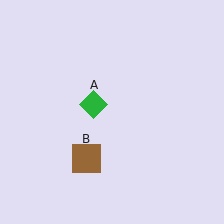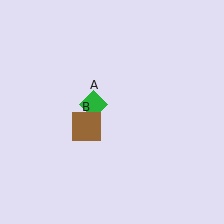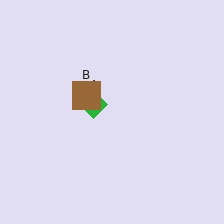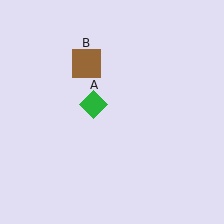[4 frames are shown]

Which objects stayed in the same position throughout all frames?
Green diamond (object A) remained stationary.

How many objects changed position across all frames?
1 object changed position: brown square (object B).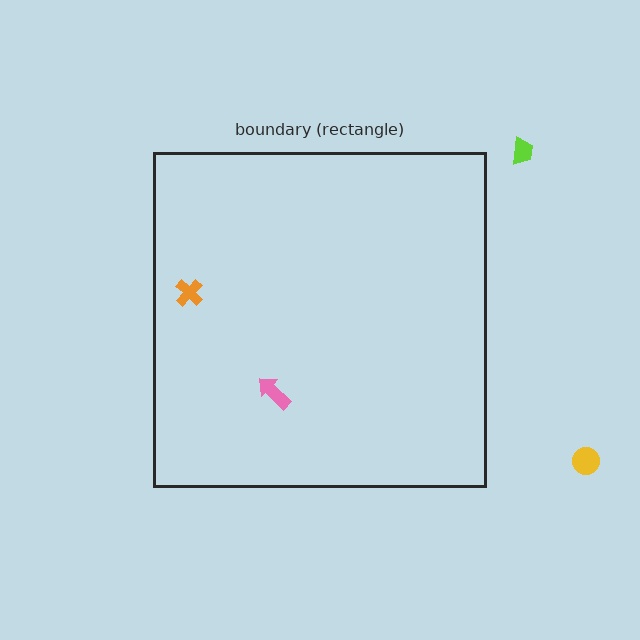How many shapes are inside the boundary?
2 inside, 2 outside.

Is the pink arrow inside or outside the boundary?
Inside.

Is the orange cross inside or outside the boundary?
Inside.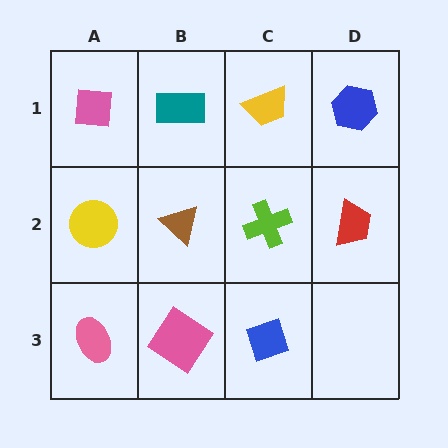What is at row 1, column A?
A pink square.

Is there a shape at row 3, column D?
No, that cell is empty.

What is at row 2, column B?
A brown triangle.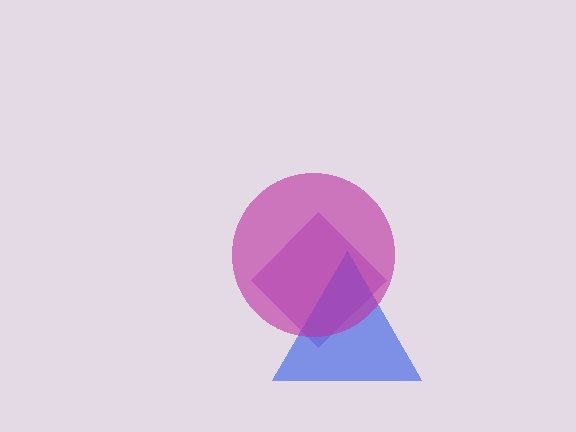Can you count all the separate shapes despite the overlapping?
Yes, there are 3 separate shapes.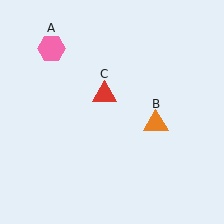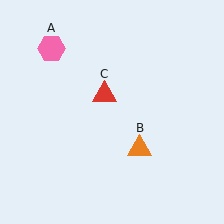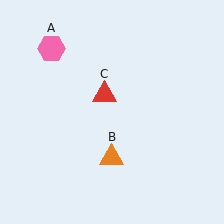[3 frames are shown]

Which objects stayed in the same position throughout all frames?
Pink hexagon (object A) and red triangle (object C) remained stationary.